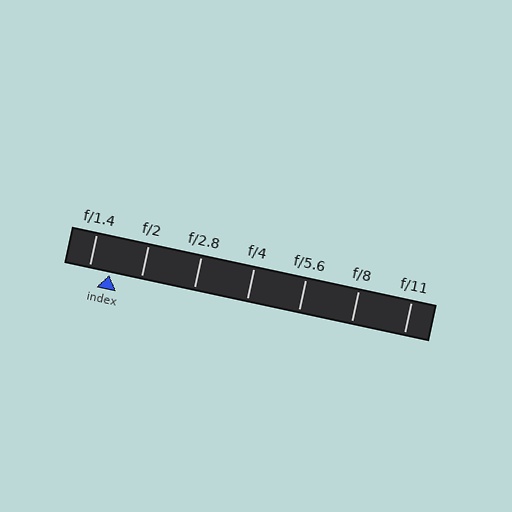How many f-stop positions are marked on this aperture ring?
There are 7 f-stop positions marked.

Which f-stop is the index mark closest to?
The index mark is closest to f/1.4.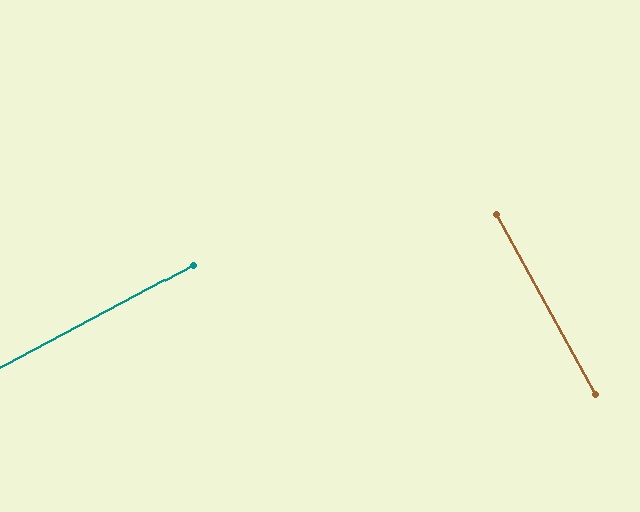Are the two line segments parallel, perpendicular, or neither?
Perpendicular — they meet at approximately 89°.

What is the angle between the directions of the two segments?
Approximately 89 degrees.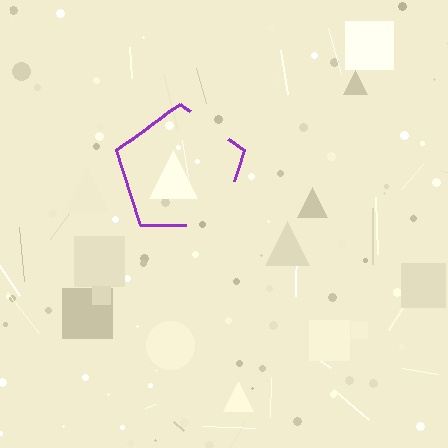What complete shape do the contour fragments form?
The contour fragments form a pentagon.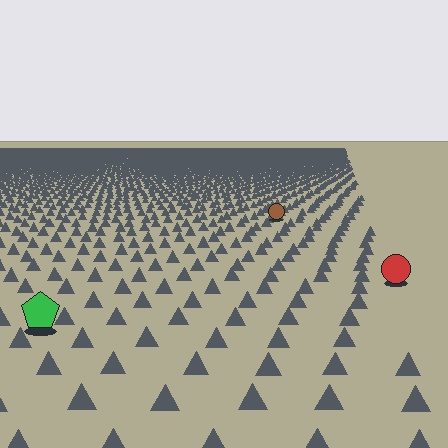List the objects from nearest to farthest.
From nearest to farthest: the green pentagon, the red circle, the brown circle.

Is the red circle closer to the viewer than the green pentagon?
No. The green pentagon is closer — you can tell from the texture gradient: the ground texture is coarser near it.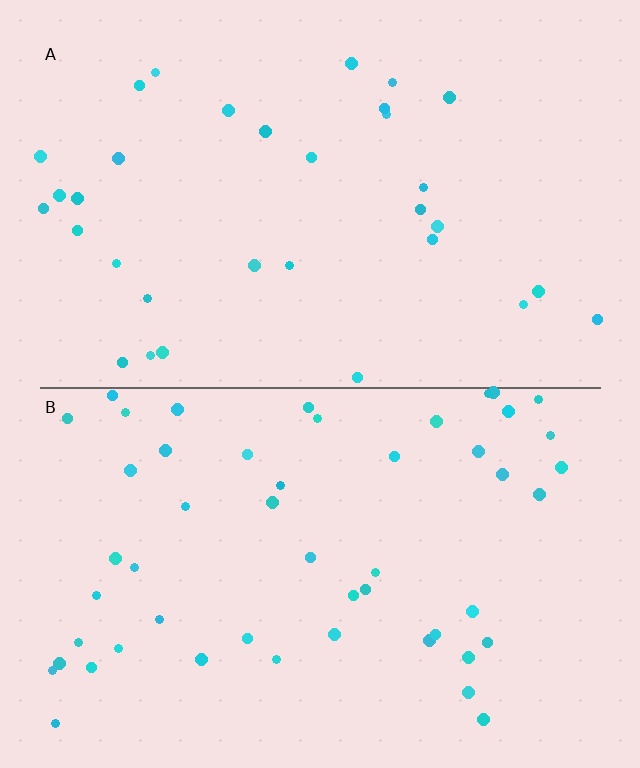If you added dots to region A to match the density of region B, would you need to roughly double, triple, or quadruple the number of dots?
Approximately double.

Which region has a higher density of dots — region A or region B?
B (the bottom).